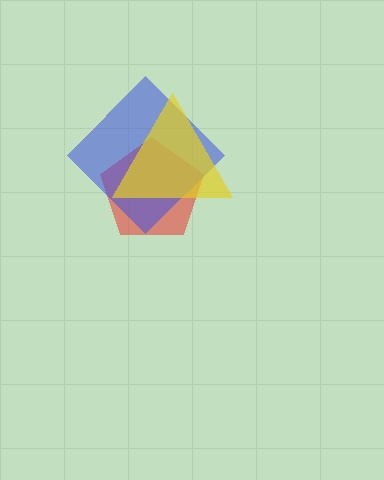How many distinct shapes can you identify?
There are 3 distinct shapes: a red pentagon, a blue diamond, a yellow triangle.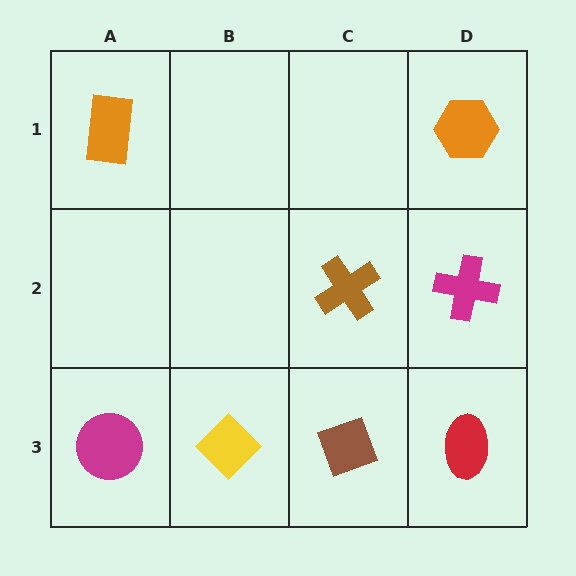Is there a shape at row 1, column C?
No, that cell is empty.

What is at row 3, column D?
A red ellipse.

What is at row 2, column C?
A brown cross.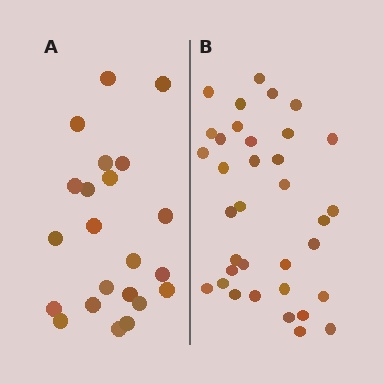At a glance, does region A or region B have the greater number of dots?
Region B (the right region) has more dots.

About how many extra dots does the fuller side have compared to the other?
Region B has approximately 15 more dots than region A.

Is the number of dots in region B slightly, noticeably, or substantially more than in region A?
Region B has substantially more. The ratio is roughly 1.6 to 1.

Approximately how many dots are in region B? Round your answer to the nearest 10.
About 40 dots. (The exact count is 35, which rounds to 40.)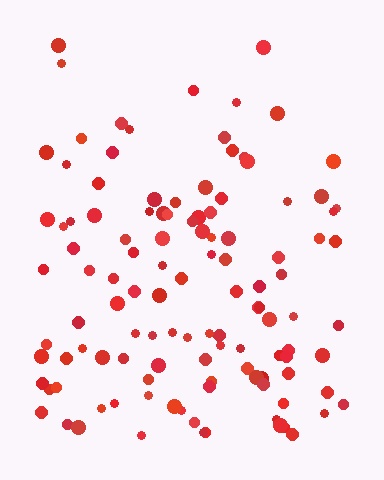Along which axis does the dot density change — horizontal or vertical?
Vertical.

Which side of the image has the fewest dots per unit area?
The top.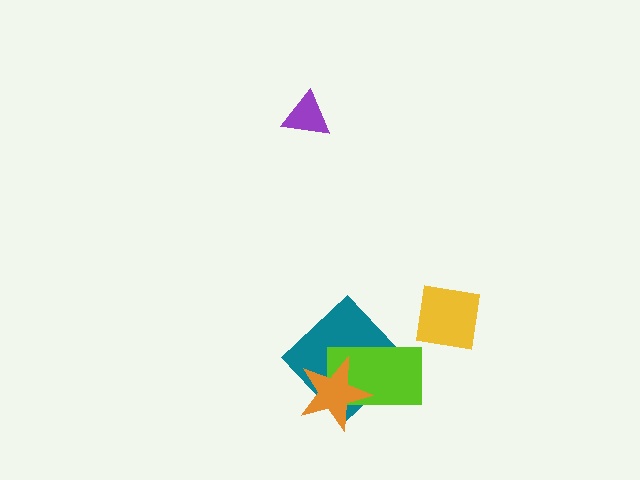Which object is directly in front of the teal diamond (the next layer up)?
The lime rectangle is directly in front of the teal diamond.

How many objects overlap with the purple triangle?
0 objects overlap with the purple triangle.